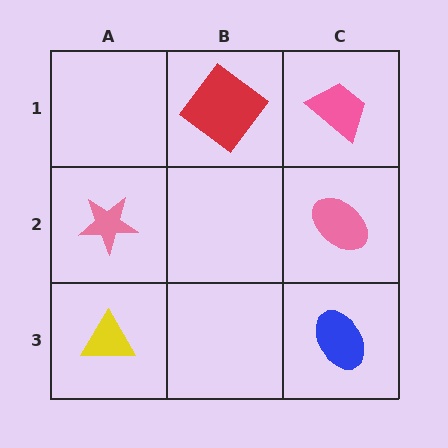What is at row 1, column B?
A red diamond.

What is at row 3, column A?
A yellow triangle.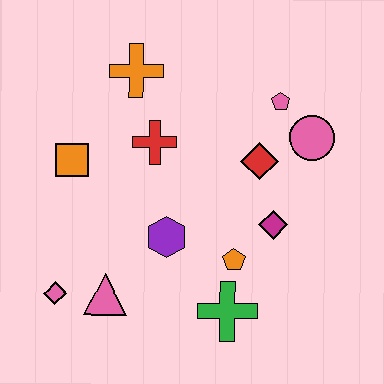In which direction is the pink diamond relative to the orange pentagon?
The pink diamond is to the left of the orange pentagon.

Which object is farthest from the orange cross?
The green cross is farthest from the orange cross.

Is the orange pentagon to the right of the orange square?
Yes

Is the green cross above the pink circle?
No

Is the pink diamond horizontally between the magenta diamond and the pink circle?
No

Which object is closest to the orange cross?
The red cross is closest to the orange cross.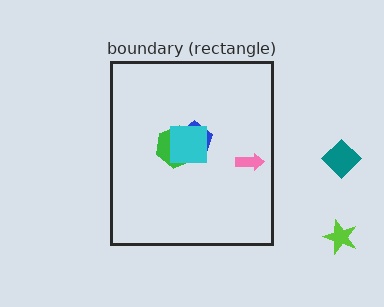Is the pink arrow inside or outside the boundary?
Inside.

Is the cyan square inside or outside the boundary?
Inside.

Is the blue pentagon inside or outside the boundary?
Inside.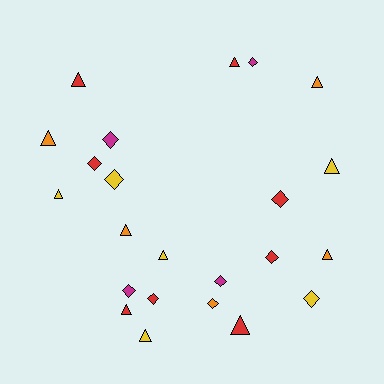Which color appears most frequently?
Red, with 8 objects.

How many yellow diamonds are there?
There are 2 yellow diamonds.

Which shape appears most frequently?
Triangle, with 12 objects.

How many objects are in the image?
There are 23 objects.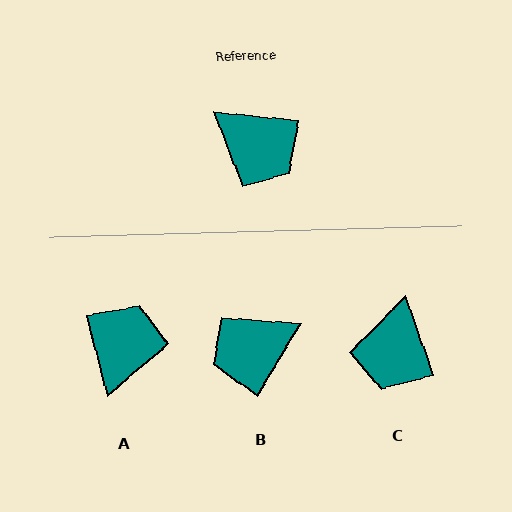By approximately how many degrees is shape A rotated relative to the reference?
Approximately 110 degrees counter-clockwise.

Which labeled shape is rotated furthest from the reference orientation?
B, about 115 degrees away.